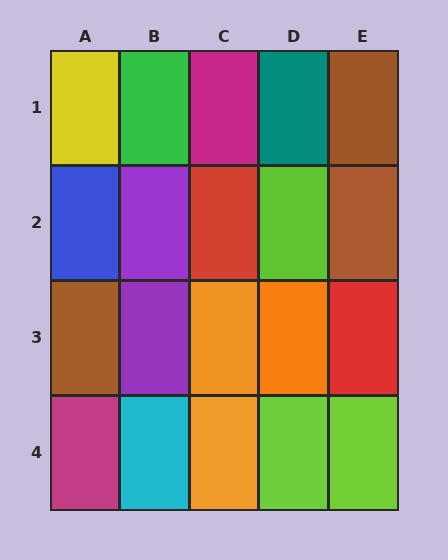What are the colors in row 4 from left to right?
Magenta, cyan, orange, lime, lime.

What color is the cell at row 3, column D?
Orange.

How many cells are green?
1 cell is green.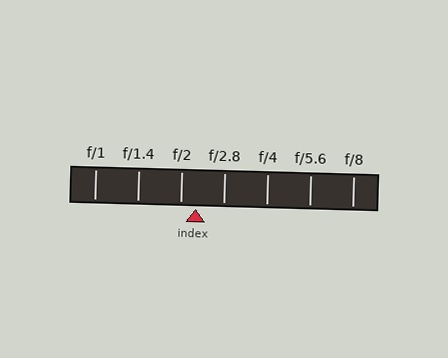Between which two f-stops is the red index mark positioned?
The index mark is between f/2 and f/2.8.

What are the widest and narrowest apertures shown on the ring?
The widest aperture shown is f/1 and the narrowest is f/8.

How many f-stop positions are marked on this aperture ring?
There are 7 f-stop positions marked.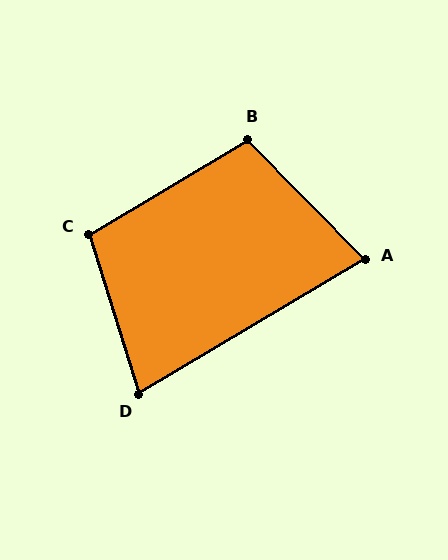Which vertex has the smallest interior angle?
A, at approximately 76 degrees.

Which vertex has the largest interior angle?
C, at approximately 104 degrees.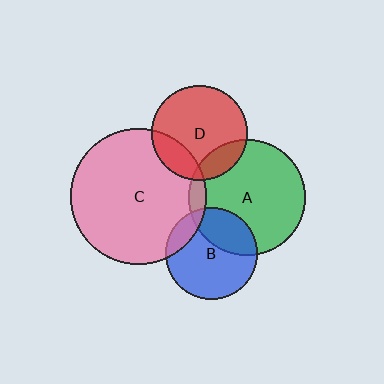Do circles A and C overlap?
Yes.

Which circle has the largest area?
Circle C (pink).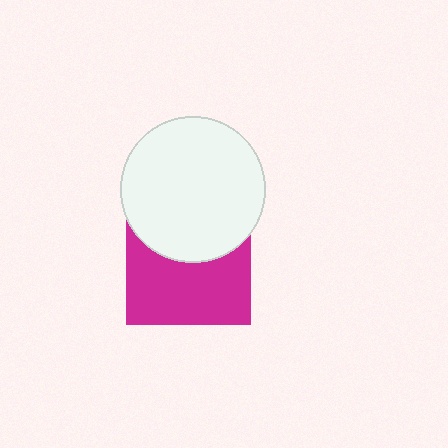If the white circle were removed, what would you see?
You would see the complete magenta square.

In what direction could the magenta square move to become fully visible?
The magenta square could move down. That would shift it out from behind the white circle entirely.